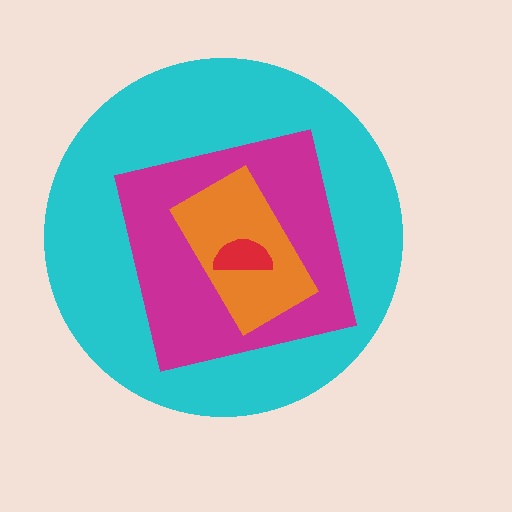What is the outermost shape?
The cyan circle.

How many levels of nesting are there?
4.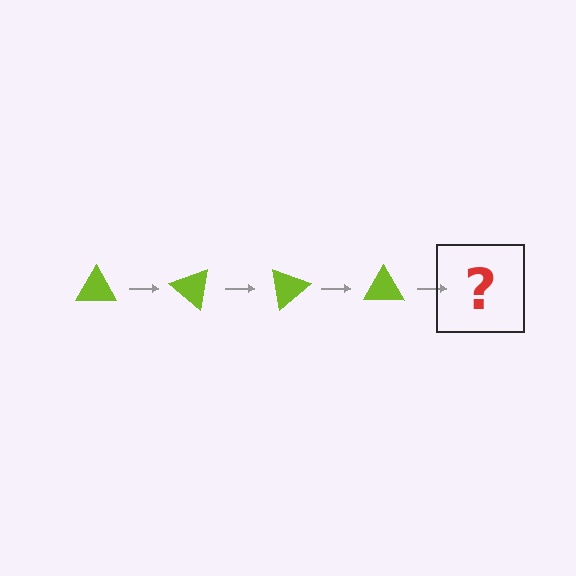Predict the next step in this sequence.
The next step is a lime triangle rotated 160 degrees.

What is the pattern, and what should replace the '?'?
The pattern is that the triangle rotates 40 degrees each step. The '?' should be a lime triangle rotated 160 degrees.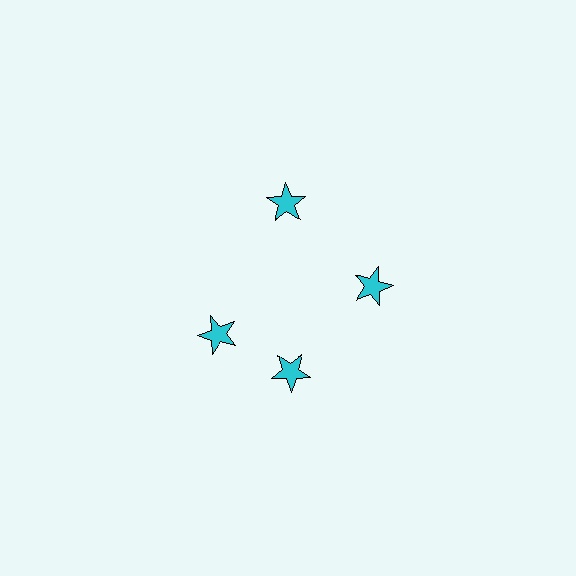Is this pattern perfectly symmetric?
No. The 4 cyan stars are arranged in a ring, but one element near the 9 o'clock position is rotated out of alignment along the ring, breaking the 4-fold rotational symmetry.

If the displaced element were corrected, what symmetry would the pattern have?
It would have 4-fold rotational symmetry — the pattern would map onto itself every 90 degrees.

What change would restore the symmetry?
The symmetry would be restored by rotating it back into even spacing with its neighbors so that all 4 stars sit at equal angles and equal distance from the center.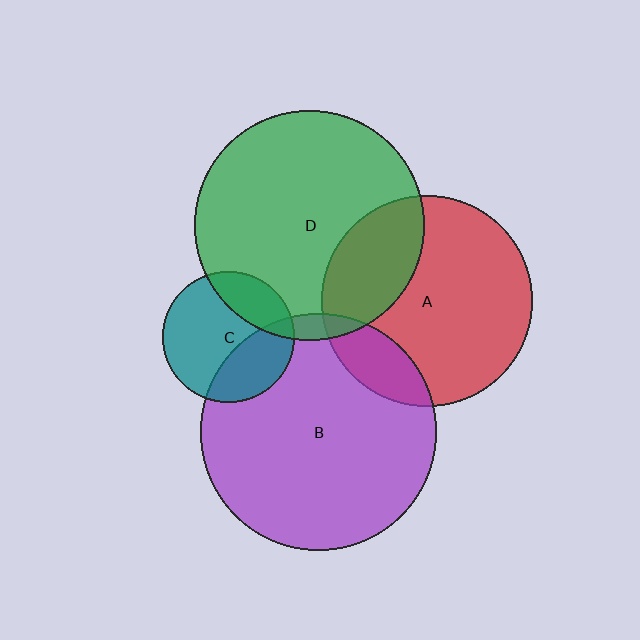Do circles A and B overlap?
Yes.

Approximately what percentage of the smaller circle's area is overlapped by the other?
Approximately 15%.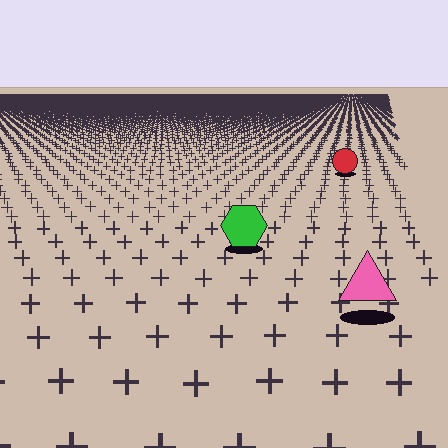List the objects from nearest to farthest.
From nearest to farthest: the pink triangle, the green hexagon, the red circle.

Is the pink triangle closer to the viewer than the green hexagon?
Yes. The pink triangle is closer — you can tell from the texture gradient: the ground texture is coarser near it.